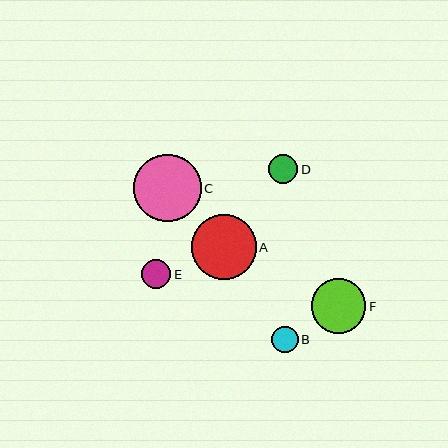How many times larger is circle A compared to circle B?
Circle A is approximately 2.5 times the size of circle B.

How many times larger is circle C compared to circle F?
Circle C is approximately 1.2 times the size of circle F.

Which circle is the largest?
Circle C is the largest with a size of approximately 68 pixels.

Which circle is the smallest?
Circle B is the smallest with a size of approximately 26 pixels.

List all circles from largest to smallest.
From largest to smallest: C, A, F, D, E, B.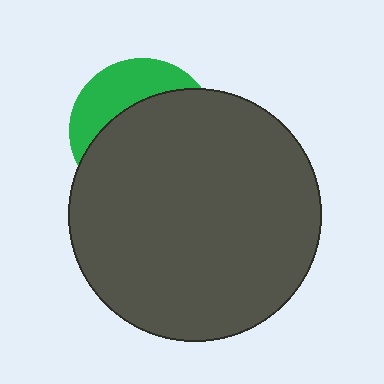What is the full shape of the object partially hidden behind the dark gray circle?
The partially hidden object is a green circle.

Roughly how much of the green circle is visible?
A small part of it is visible (roughly 32%).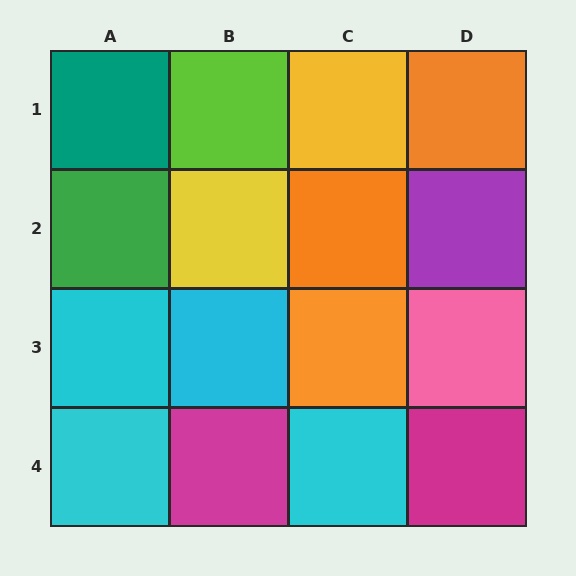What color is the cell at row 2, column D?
Purple.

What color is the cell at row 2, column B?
Yellow.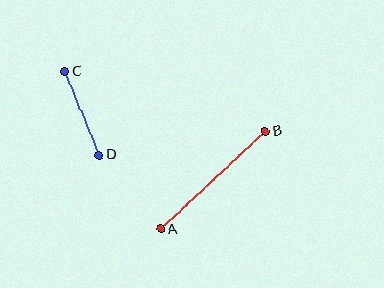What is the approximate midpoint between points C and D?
The midpoint is at approximately (82, 113) pixels.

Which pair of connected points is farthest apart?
Points A and B are farthest apart.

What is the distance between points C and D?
The distance is approximately 90 pixels.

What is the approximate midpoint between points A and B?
The midpoint is at approximately (213, 180) pixels.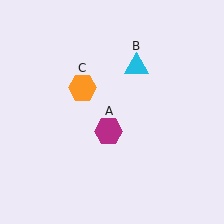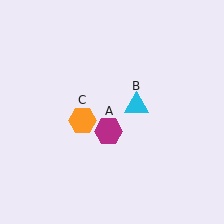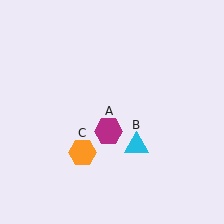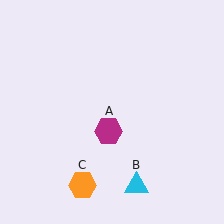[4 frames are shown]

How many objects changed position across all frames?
2 objects changed position: cyan triangle (object B), orange hexagon (object C).